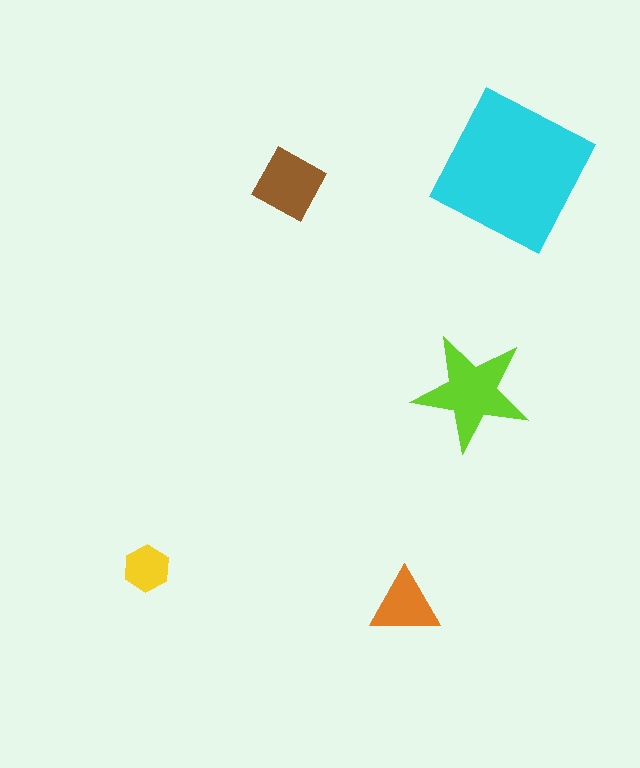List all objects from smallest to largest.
The yellow hexagon, the orange triangle, the brown diamond, the lime star, the cyan square.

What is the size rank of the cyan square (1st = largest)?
1st.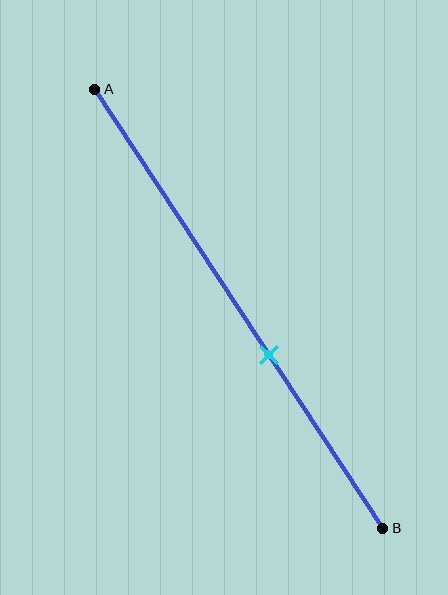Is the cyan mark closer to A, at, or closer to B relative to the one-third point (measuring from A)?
The cyan mark is closer to point B than the one-third point of segment AB.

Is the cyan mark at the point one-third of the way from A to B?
No, the mark is at about 60% from A, not at the 33% one-third point.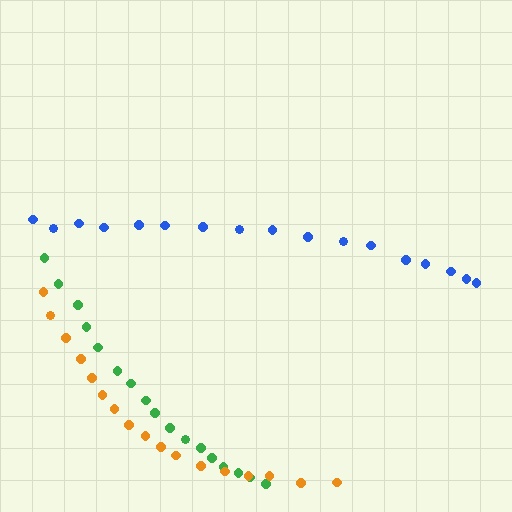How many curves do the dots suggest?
There are 3 distinct paths.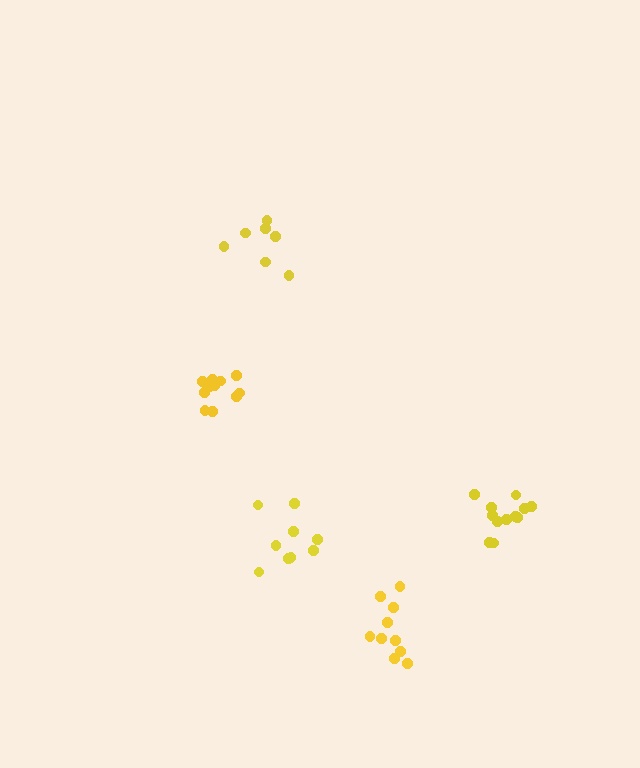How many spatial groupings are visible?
There are 5 spatial groupings.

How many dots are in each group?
Group 1: 11 dots, Group 2: 9 dots, Group 3: 11 dots, Group 4: 12 dots, Group 5: 7 dots (50 total).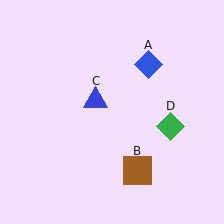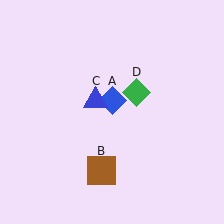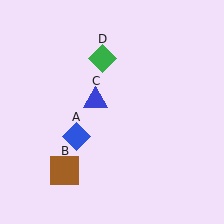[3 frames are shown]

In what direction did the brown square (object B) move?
The brown square (object B) moved left.